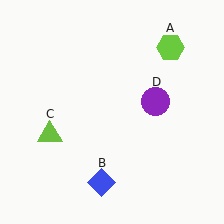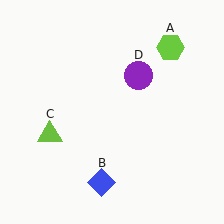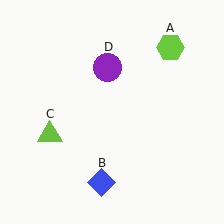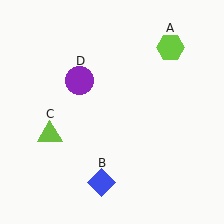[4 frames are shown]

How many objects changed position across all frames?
1 object changed position: purple circle (object D).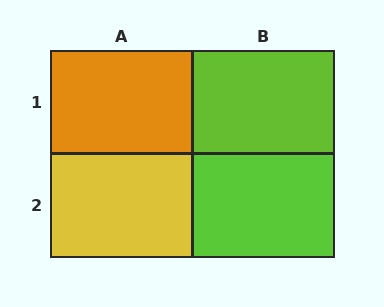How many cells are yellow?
1 cell is yellow.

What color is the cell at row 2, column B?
Lime.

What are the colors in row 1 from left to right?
Orange, lime.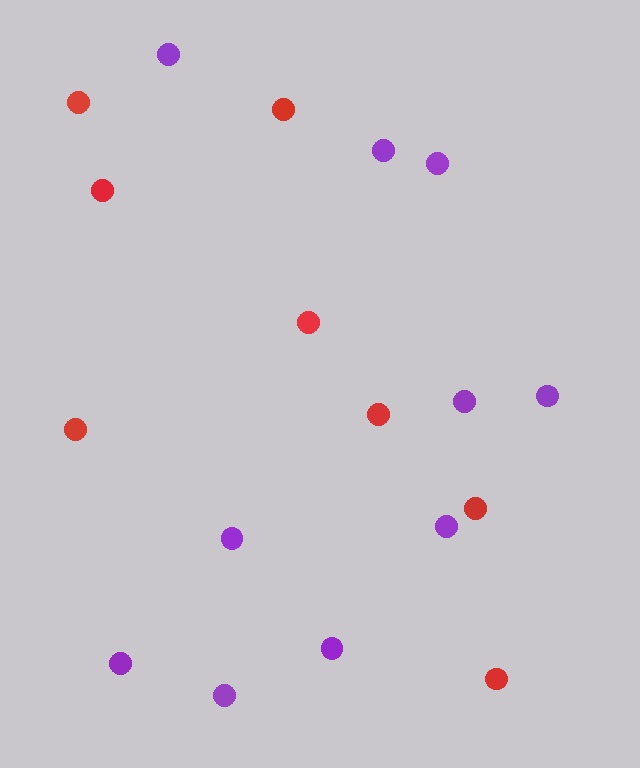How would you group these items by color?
There are 2 groups: one group of purple circles (10) and one group of red circles (8).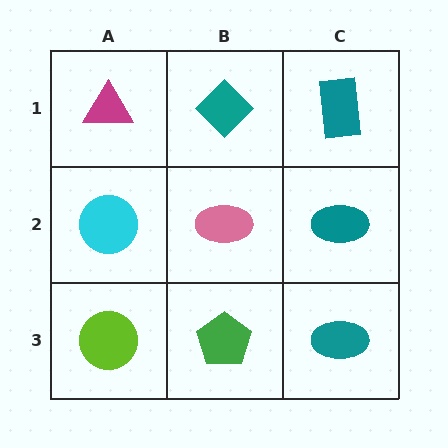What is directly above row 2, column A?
A magenta triangle.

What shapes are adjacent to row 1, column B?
A pink ellipse (row 2, column B), a magenta triangle (row 1, column A), a teal rectangle (row 1, column C).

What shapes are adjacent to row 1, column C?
A teal ellipse (row 2, column C), a teal diamond (row 1, column B).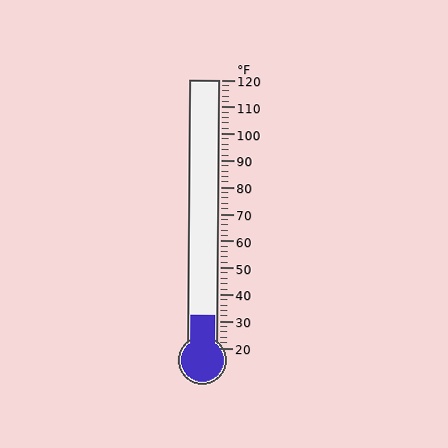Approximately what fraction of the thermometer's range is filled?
The thermometer is filled to approximately 10% of its range.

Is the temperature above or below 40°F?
The temperature is below 40°F.